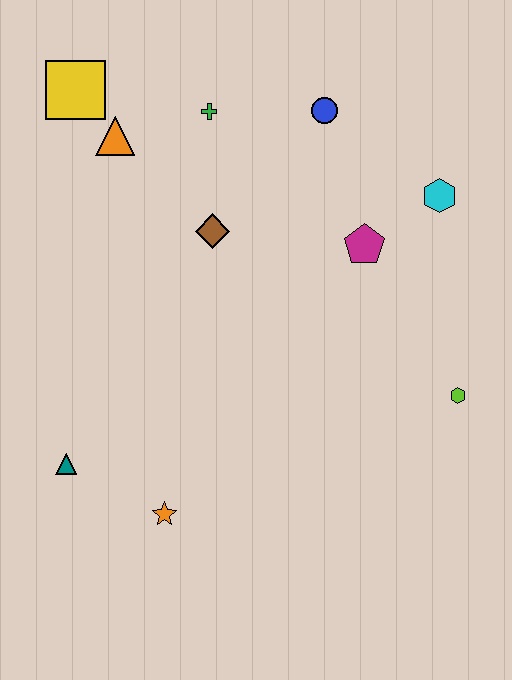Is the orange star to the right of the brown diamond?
No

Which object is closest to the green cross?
The orange triangle is closest to the green cross.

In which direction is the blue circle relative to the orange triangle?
The blue circle is to the right of the orange triangle.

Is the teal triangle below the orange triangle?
Yes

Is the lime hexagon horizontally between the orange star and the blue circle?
No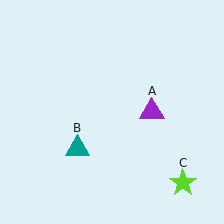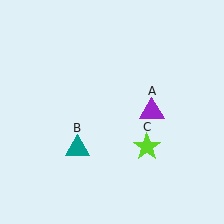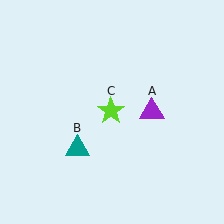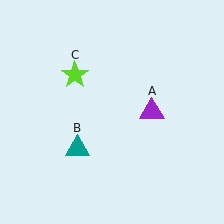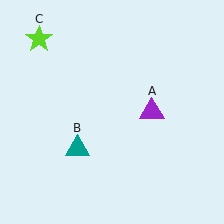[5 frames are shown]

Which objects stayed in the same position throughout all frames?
Purple triangle (object A) and teal triangle (object B) remained stationary.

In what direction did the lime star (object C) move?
The lime star (object C) moved up and to the left.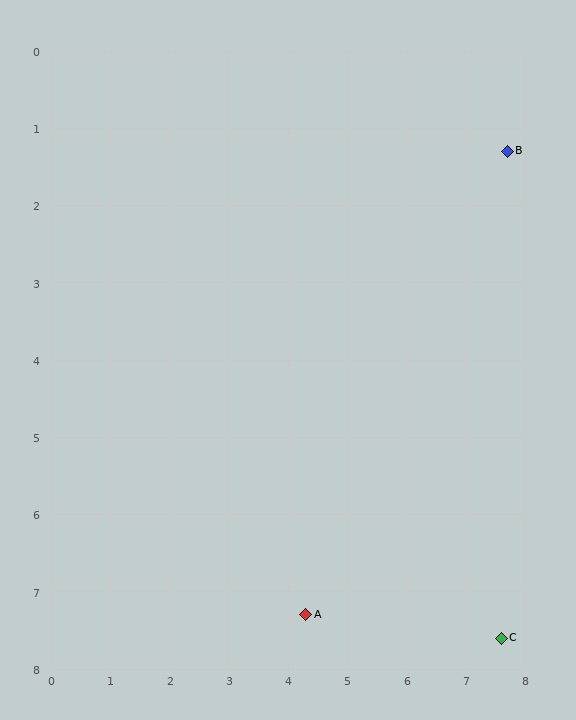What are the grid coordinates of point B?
Point B is at approximately (7.7, 1.3).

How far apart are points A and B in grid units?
Points A and B are about 6.9 grid units apart.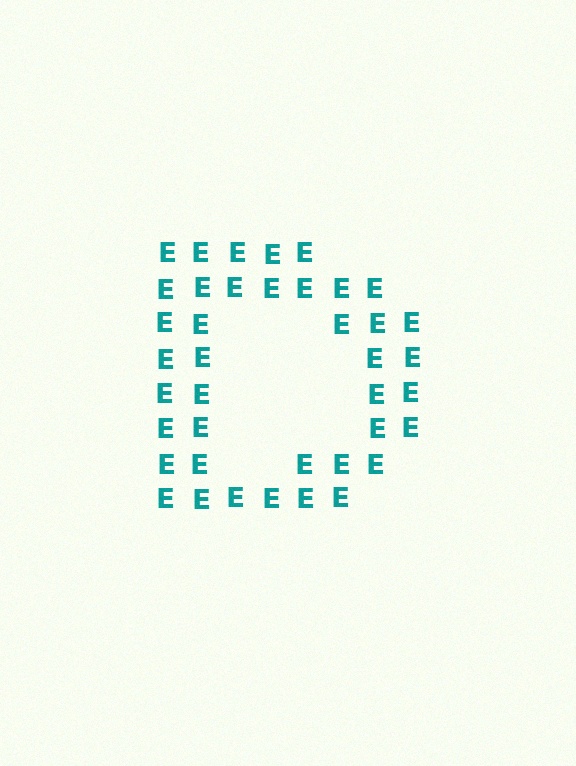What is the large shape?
The large shape is the letter D.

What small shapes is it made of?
It is made of small letter E's.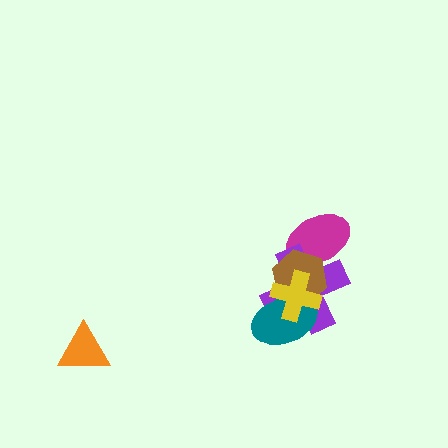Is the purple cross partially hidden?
Yes, it is partially covered by another shape.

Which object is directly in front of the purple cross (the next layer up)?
The brown hexagon is directly in front of the purple cross.